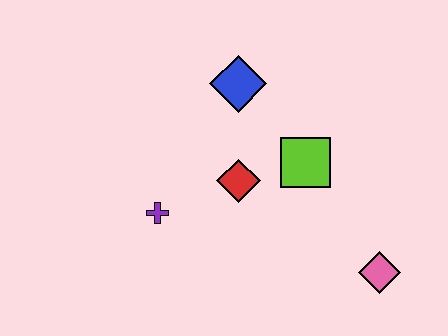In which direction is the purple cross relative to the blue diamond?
The purple cross is below the blue diamond.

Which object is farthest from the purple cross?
The pink diamond is farthest from the purple cross.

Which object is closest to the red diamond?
The lime square is closest to the red diamond.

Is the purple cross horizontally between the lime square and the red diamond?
No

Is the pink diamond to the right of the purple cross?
Yes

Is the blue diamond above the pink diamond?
Yes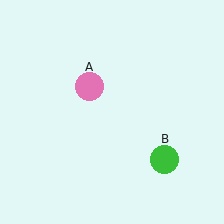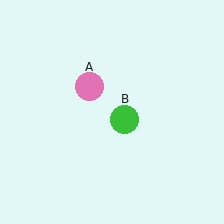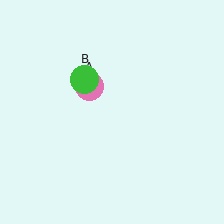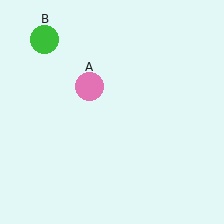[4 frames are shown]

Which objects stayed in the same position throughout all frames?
Pink circle (object A) remained stationary.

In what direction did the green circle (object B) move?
The green circle (object B) moved up and to the left.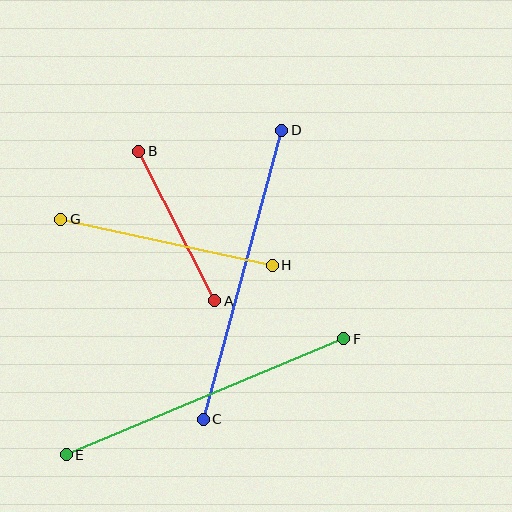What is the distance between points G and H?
The distance is approximately 216 pixels.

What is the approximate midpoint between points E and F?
The midpoint is at approximately (205, 397) pixels.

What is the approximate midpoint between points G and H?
The midpoint is at approximately (166, 242) pixels.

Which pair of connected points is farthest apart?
Points E and F are farthest apart.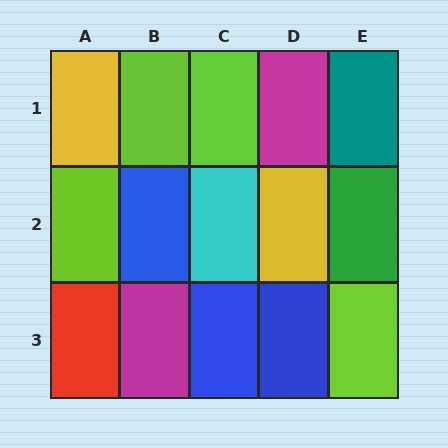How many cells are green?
1 cell is green.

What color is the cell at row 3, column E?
Lime.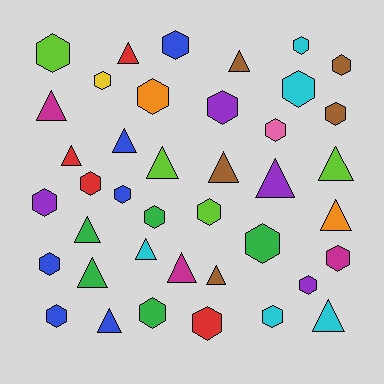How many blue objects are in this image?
There are 6 blue objects.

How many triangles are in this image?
There are 17 triangles.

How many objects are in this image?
There are 40 objects.